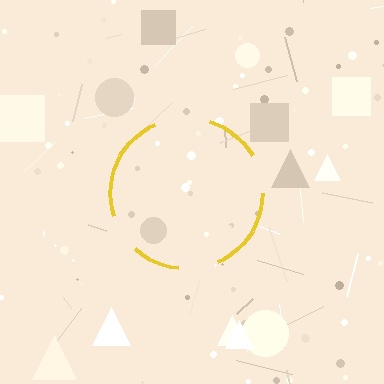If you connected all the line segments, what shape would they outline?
They would outline a circle.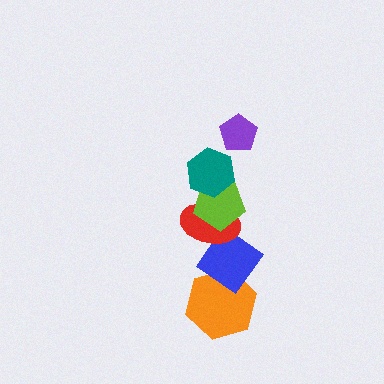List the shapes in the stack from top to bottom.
From top to bottom: the purple pentagon, the teal hexagon, the lime pentagon, the red ellipse, the blue diamond, the orange hexagon.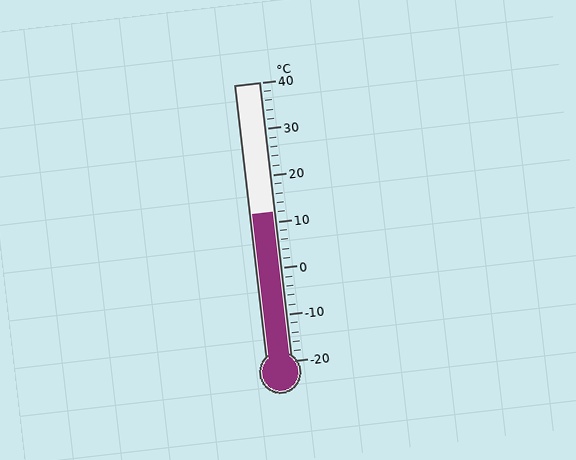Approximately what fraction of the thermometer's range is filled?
The thermometer is filled to approximately 55% of its range.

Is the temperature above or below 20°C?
The temperature is below 20°C.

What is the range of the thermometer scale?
The thermometer scale ranges from -20°C to 40°C.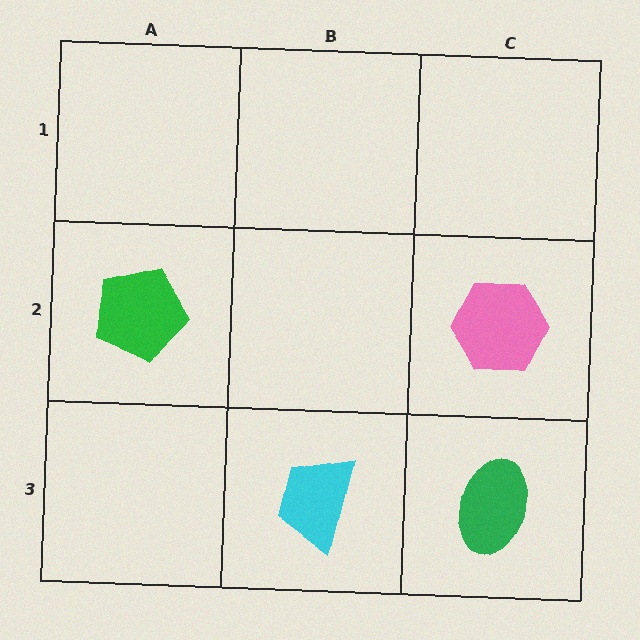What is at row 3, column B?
A cyan trapezoid.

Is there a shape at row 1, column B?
No, that cell is empty.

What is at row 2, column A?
A green pentagon.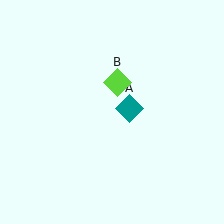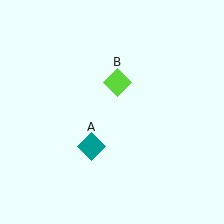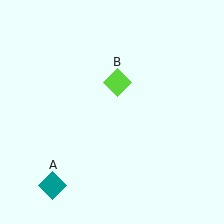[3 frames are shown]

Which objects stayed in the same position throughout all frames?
Lime diamond (object B) remained stationary.